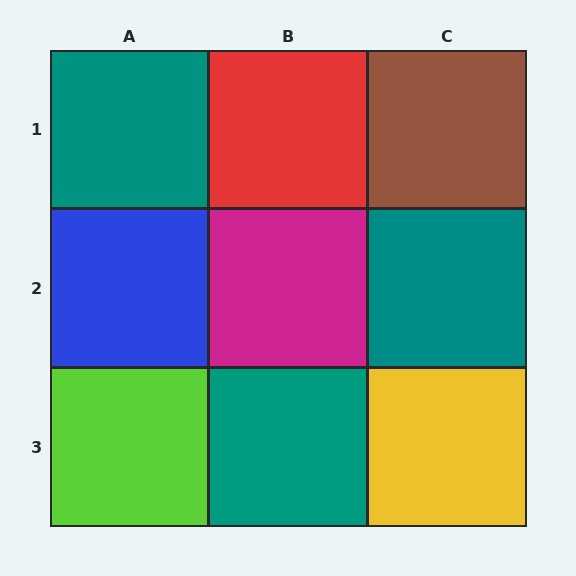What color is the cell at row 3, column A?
Lime.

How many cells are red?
1 cell is red.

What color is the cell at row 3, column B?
Teal.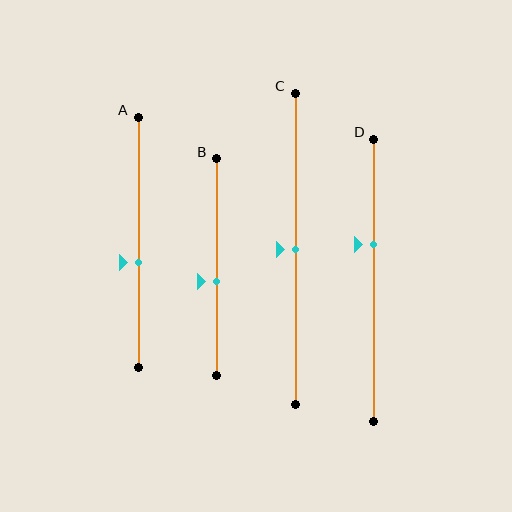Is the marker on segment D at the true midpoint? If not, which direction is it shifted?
No, the marker on segment D is shifted upward by about 13% of the segment length.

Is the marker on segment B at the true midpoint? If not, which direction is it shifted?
No, the marker on segment B is shifted downward by about 7% of the segment length.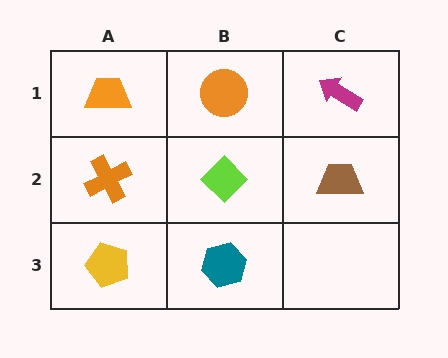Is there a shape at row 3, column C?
No, that cell is empty.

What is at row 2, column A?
An orange cross.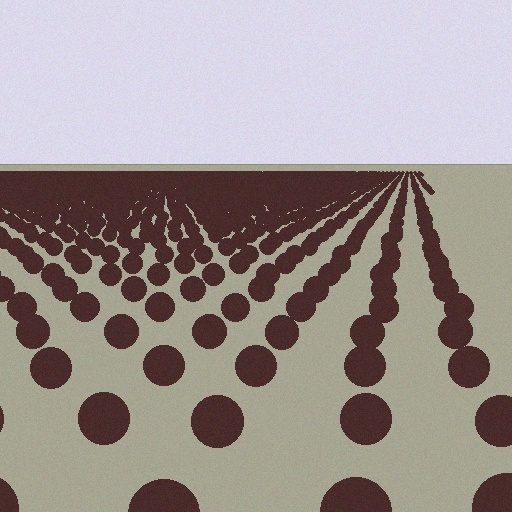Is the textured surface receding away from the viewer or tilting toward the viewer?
The surface is receding away from the viewer. Texture elements get smaller and denser toward the top.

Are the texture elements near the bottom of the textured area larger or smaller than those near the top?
Larger. Near the bottom, elements are closer to the viewer and appear at a bigger on-screen size.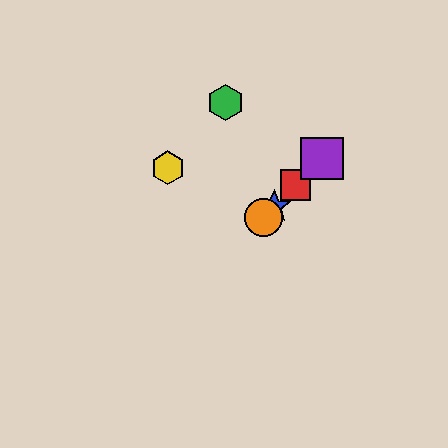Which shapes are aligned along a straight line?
The red square, the blue star, the purple square, the orange circle are aligned along a straight line.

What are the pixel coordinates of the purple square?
The purple square is at (322, 159).